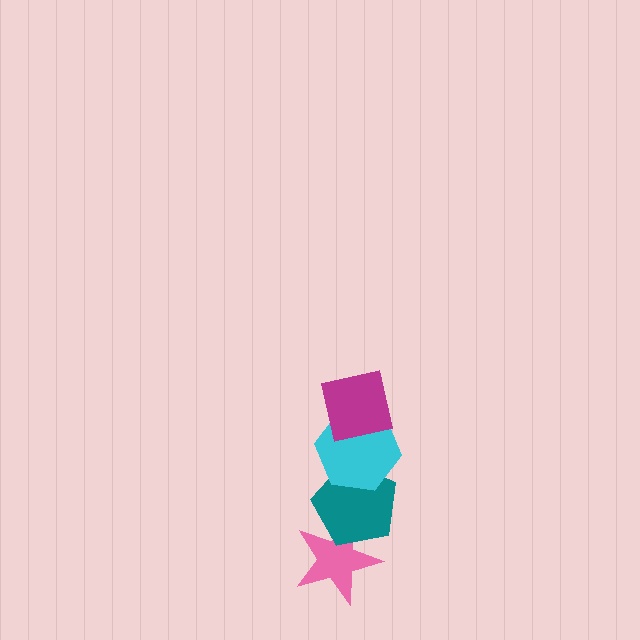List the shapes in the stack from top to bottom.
From top to bottom: the magenta square, the cyan hexagon, the teal pentagon, the pink star.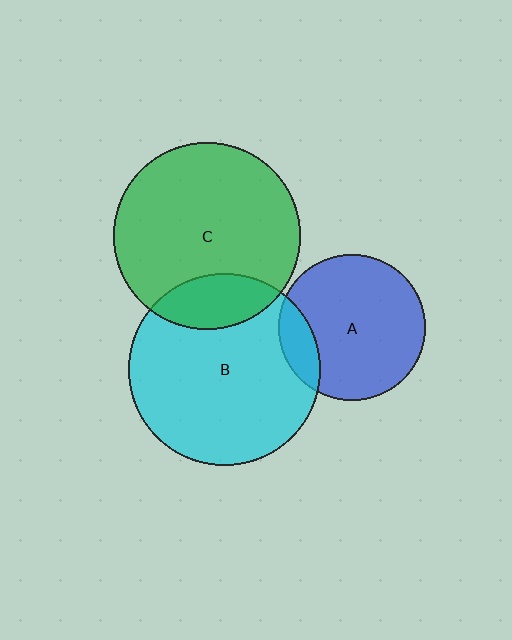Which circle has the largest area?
Circle B (cyan).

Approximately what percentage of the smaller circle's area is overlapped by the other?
Approximately 20%.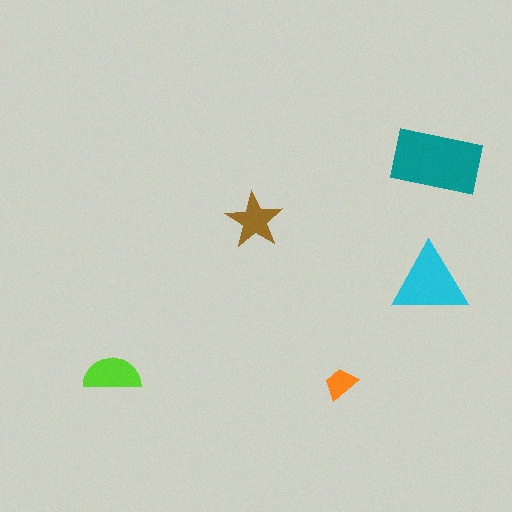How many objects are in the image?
There are 5 objects in the image.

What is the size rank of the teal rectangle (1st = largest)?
1st.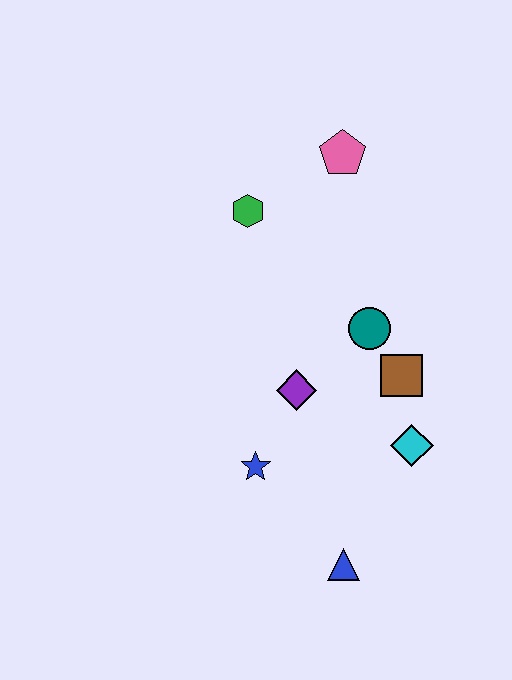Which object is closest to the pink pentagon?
The green hexagon is closest to the pink pentagon.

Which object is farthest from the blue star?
The pink pentagon is farthest from the blue star.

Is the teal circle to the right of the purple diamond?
Yes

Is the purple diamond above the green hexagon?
No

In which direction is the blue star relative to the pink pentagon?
The blue star is below the pink pentagon.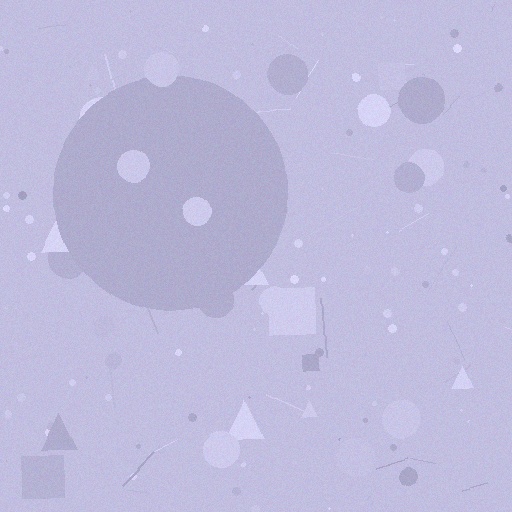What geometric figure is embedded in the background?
A circle is embedded in the background.